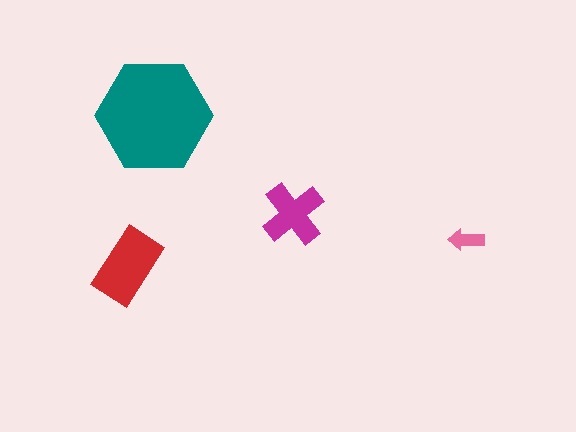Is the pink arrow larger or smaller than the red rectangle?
Smaller.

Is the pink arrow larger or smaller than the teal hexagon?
Smaller.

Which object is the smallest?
The pink arrow.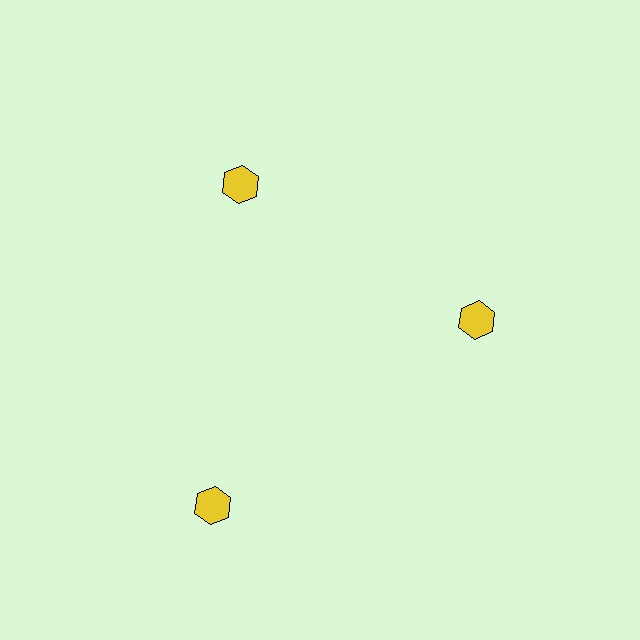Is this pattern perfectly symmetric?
No. The 3 yellow hexagons are arranged in a ring, but one element near the 7 o'clock position is pushed outward from the center, breaking the 3-fold rotational symmetry.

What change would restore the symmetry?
The symmetry would be restored by moving it inward, back onto the ring so that all 3 hexagons sit at equal angles and equal distance from the center.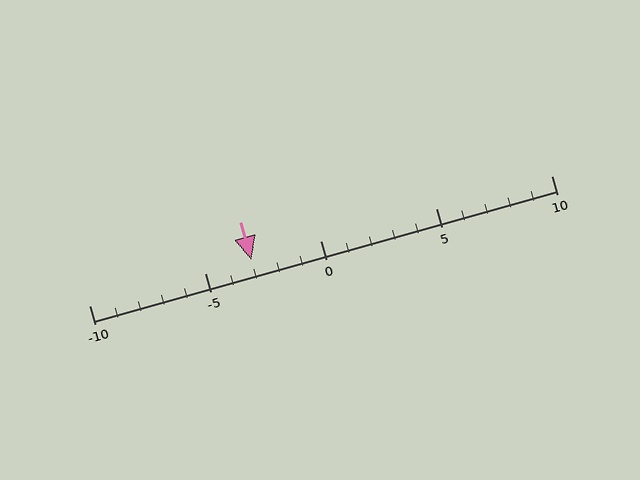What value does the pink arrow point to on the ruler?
The pink arrow points to approximately -3.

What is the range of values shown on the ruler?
The ruler shows values from -10 to 10.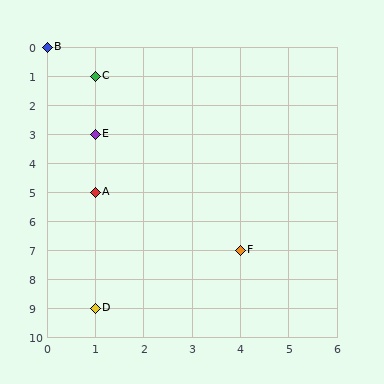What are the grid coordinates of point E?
Point E is at grid coordinates (1, 3).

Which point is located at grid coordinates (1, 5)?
Point A is at (1, 5).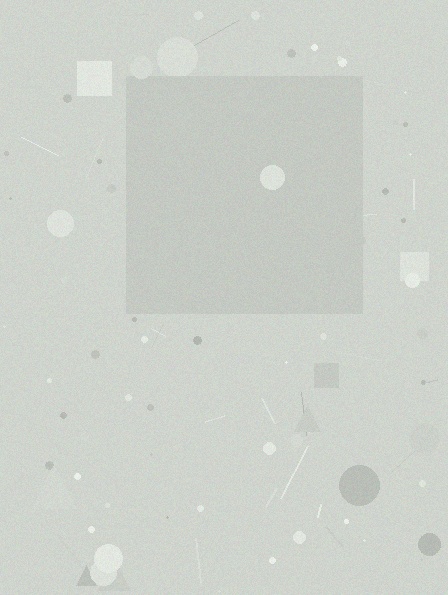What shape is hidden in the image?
A square is hidden in the image.